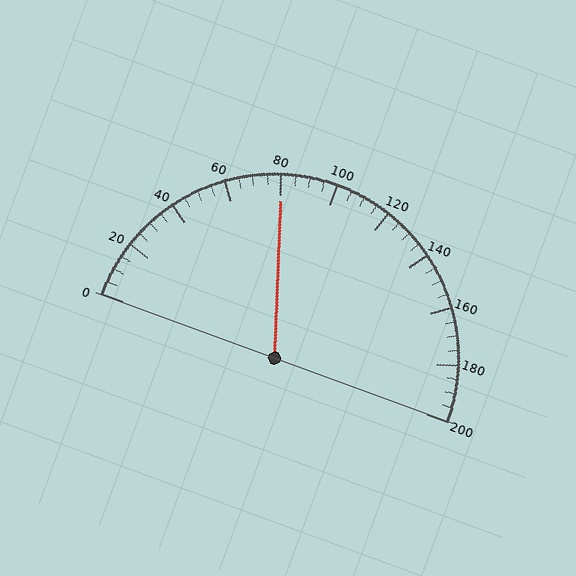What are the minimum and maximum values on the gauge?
The gauge ranges from 0 to 200.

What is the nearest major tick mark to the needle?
The nearest major tick mark is 80.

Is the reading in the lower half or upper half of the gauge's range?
The reading is in the lower half of the range (0 to 200).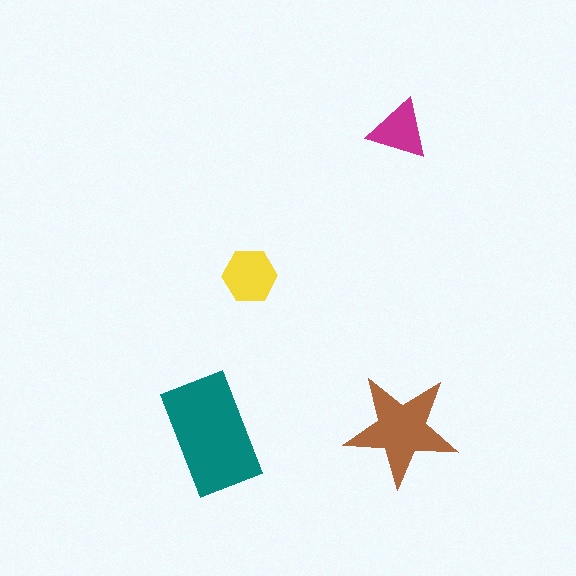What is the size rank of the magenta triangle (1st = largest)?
4th.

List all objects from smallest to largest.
The magenta triangle, the yellow hexagon, the brown star, the teal rectangle.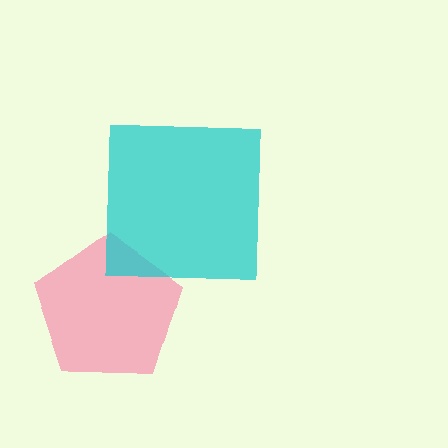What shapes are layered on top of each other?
The layered shapes are: a pink pentagon, a cyan square.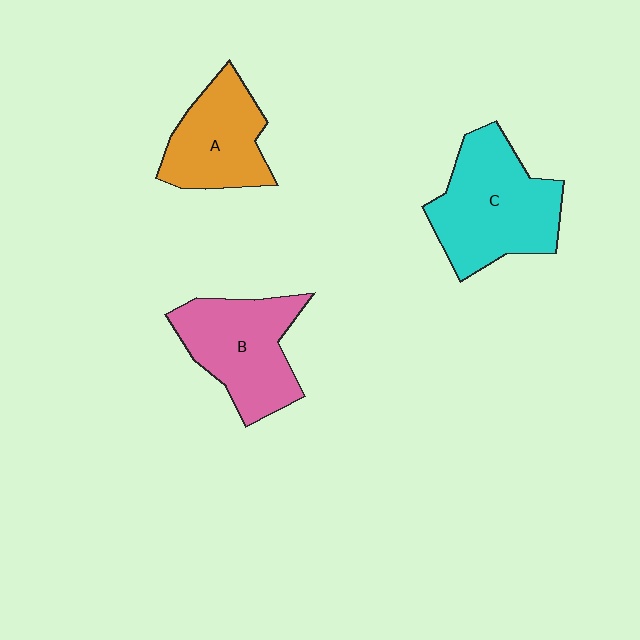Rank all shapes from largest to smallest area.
From largest to smallest: C (cyan), B (pink), A (orange).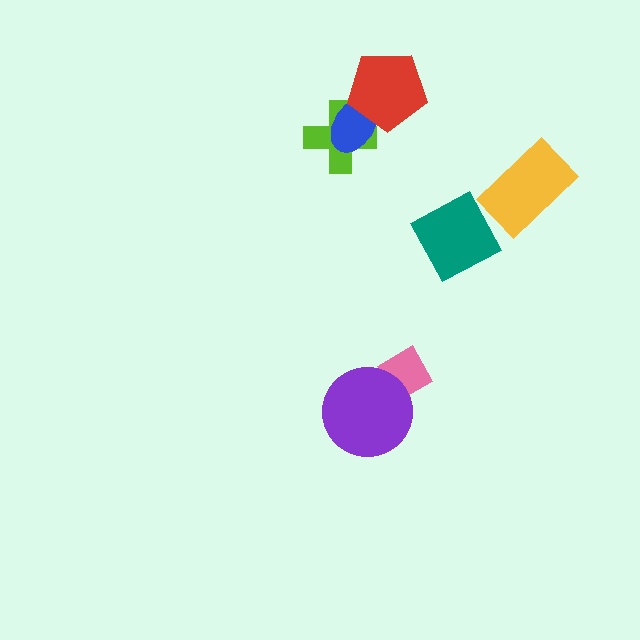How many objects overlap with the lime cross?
2 objects overlap with the lime cross.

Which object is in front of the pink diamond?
The purple circle is in front of the pink diamond.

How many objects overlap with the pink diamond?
1 object overlaps with the pink diamond.